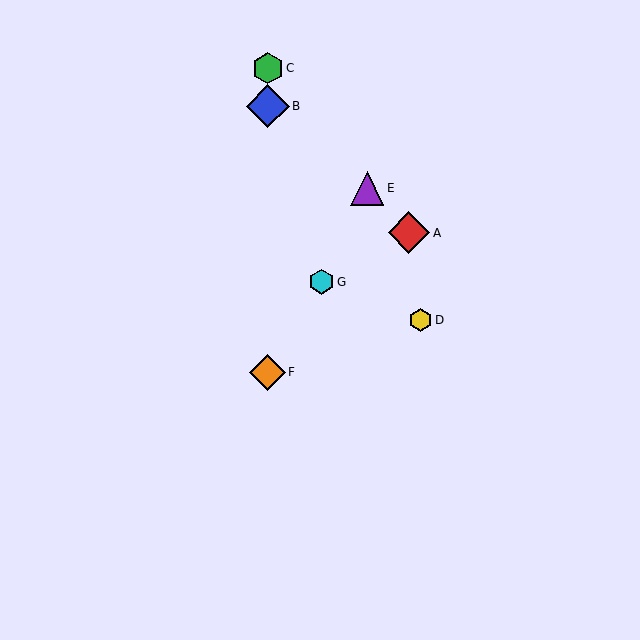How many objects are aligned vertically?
3 objects (B, C, F) are aligned vertically.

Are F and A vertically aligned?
No, F is at x≈268 and A is at x≈409.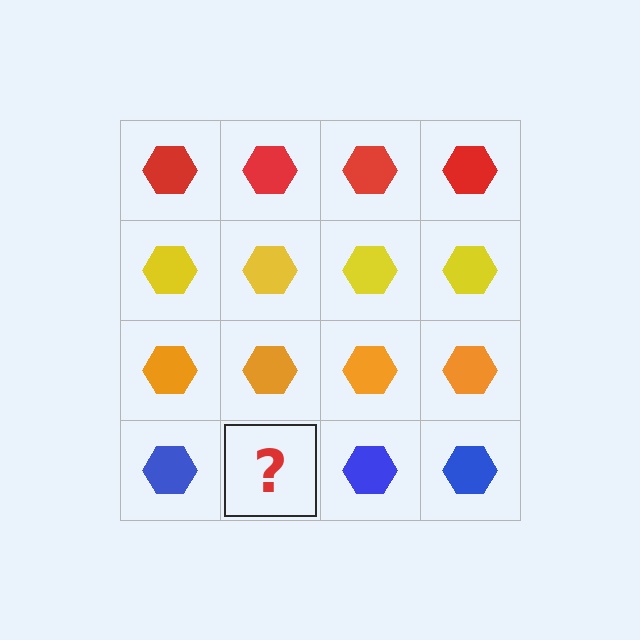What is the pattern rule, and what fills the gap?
The rule is that each row has a consistent color. The gap should be filled with a blue hexagon.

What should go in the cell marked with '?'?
The missing cell should contain a blue hexagon.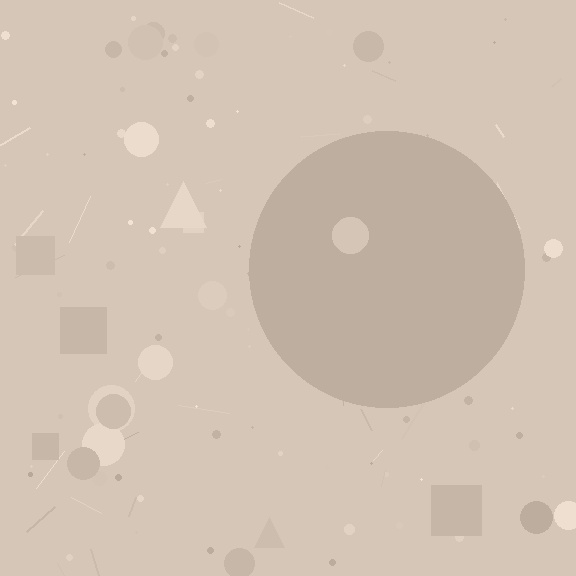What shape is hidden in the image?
A circle is hidden in the image.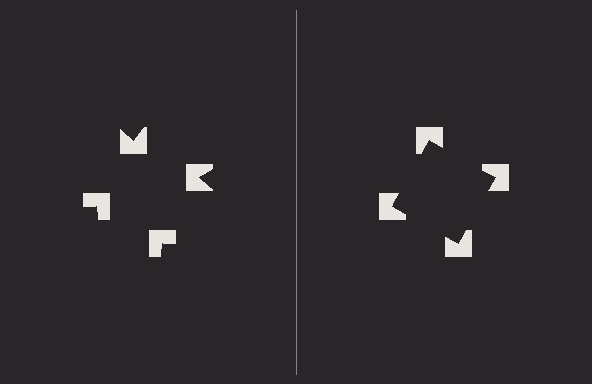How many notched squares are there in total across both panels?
8 — 4 on each side.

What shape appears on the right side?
An illusory square.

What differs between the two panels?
The notched squares are positioned identically on both sides; only the wedge orientations differ. On the right they align to a square; on the left they are misaligned.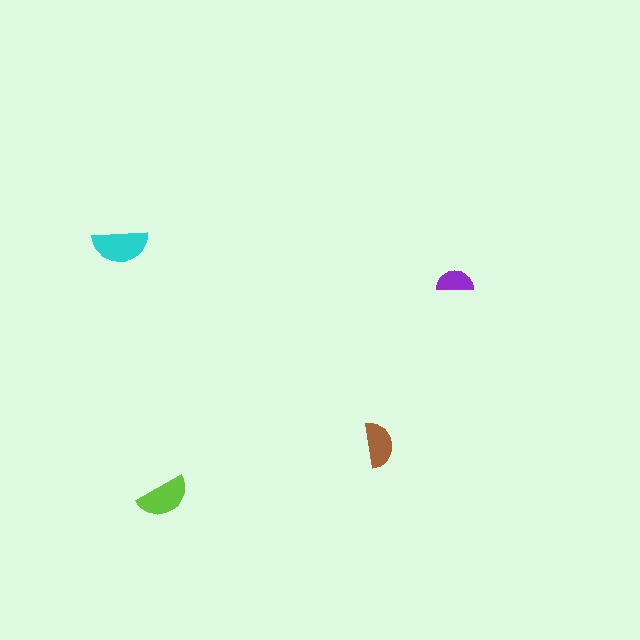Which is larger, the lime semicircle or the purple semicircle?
The lime one.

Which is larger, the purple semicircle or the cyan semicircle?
The cyan one.